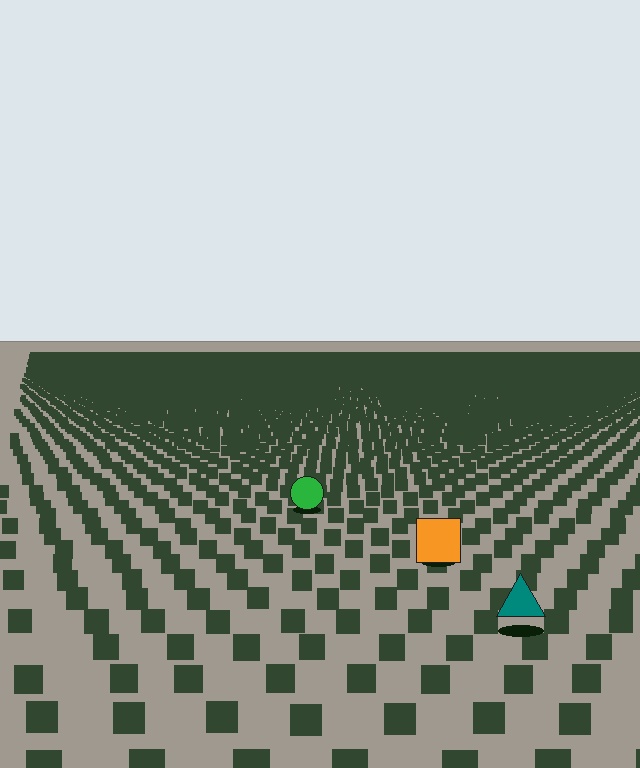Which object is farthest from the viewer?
The green circle is farthest from the viewer. It appears smaller and the ground texture around it is denser.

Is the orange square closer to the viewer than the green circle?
Yes. The orange square is closer — you can tell from the texture gradient: the ground texture is coarser near it.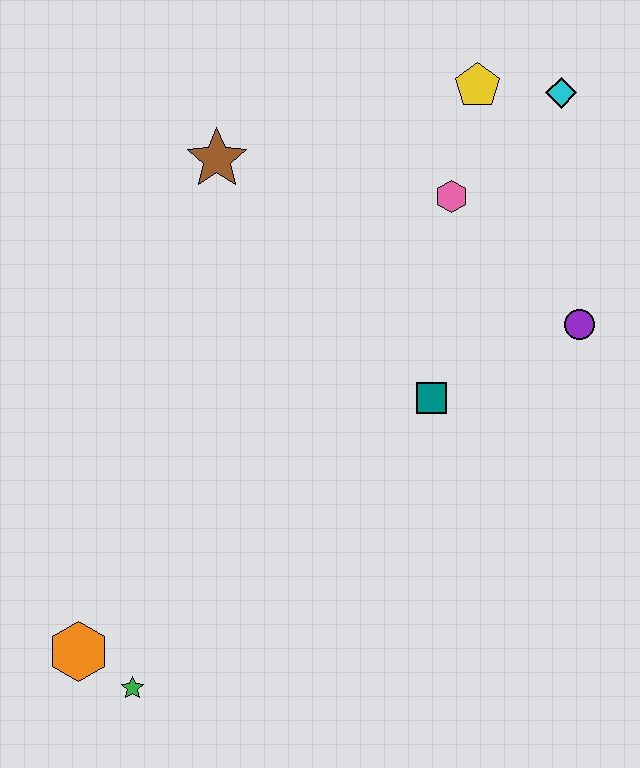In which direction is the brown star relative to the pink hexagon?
The brown star is to the left of the pink hexagon.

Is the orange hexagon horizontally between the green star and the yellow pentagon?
No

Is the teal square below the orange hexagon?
No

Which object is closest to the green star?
The orange hexagon is closest to the green star.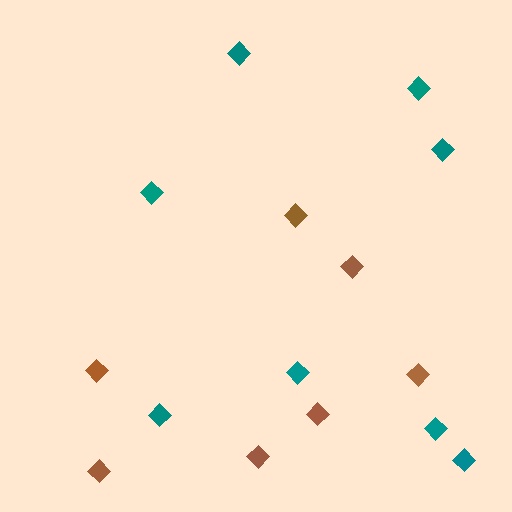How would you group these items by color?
There are 2 groups: one group of teal diamonds (8) and one group of brown diamonds (7).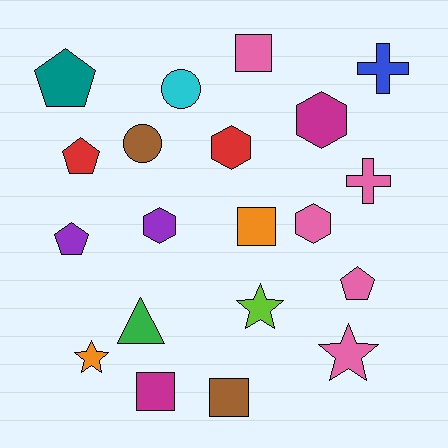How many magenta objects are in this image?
There are 2 magenta objects.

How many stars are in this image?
There are 3 stars.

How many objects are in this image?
There are 20 objects.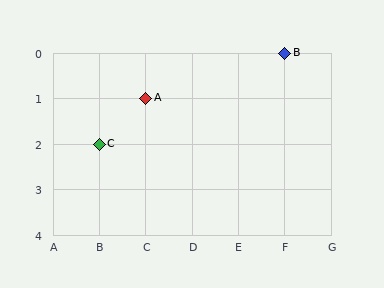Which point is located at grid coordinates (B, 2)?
Point C is at (B, 2).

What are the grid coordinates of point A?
Point A is at grid coordinates (C, 1).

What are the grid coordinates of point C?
Point C is at grid coordinates (B, 2).